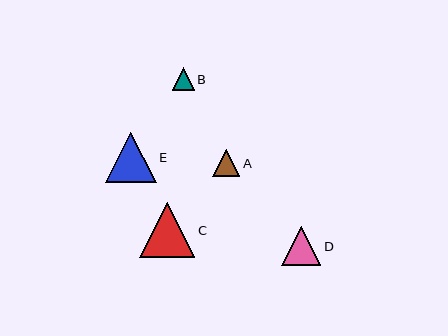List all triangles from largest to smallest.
From largest to smallest: C, E, D, A, B.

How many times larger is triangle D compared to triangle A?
Triangle D is approximately 1.5 times the size of triangle A.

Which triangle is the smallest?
Triangle B is the smallest with a size of approximately 22 pixels.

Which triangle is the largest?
Triangle C is the largest with a size of approximately 55 pixels.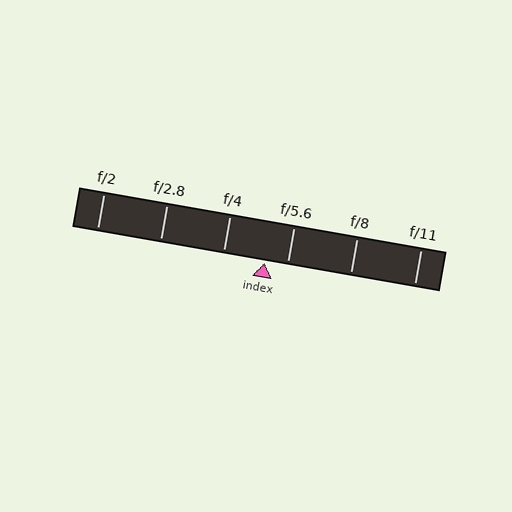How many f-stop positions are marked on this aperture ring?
There are 6 f-stop positions marked.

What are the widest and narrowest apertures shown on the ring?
The widest aperture shown is f/2 and the narrowest is f/11.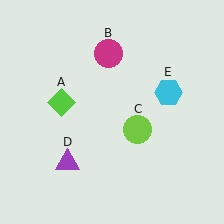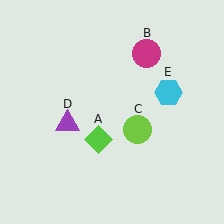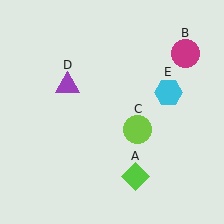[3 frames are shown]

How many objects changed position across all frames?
3 objects changed position: lime diamond (object A), magenta circle (object B), purple triangle (object D).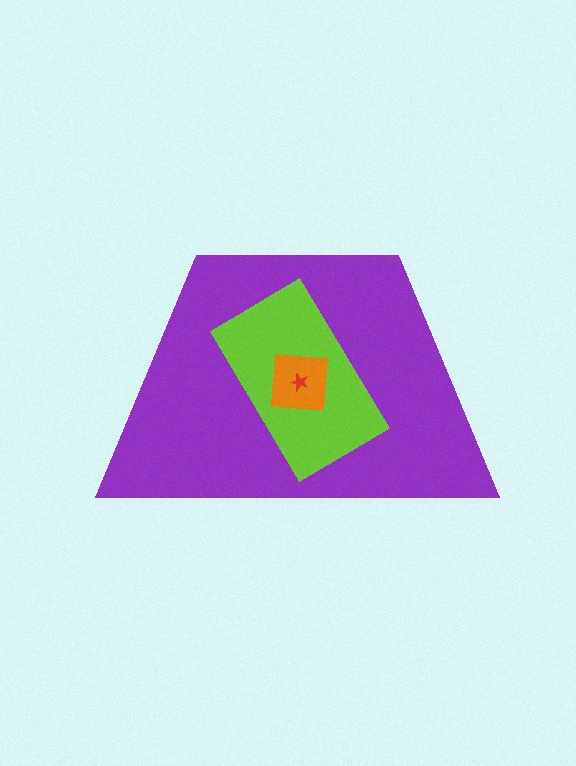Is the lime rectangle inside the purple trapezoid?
Yes.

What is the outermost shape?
The purple trapezoid.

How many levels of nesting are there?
4.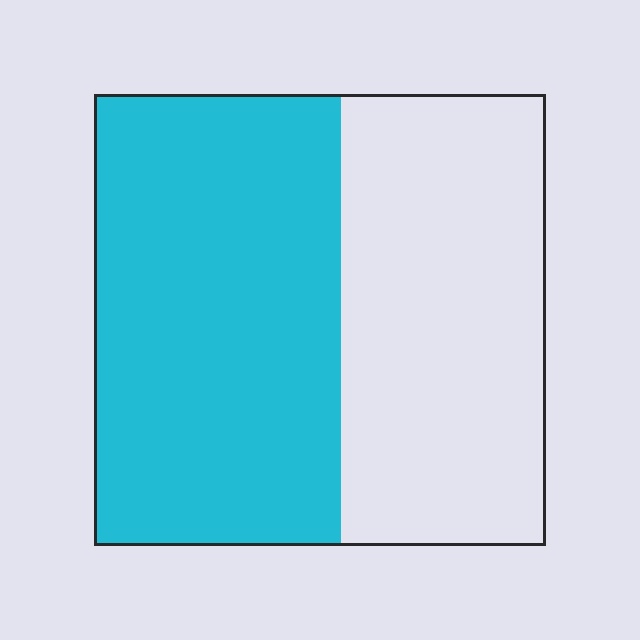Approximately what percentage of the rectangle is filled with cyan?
Approximately 55%.